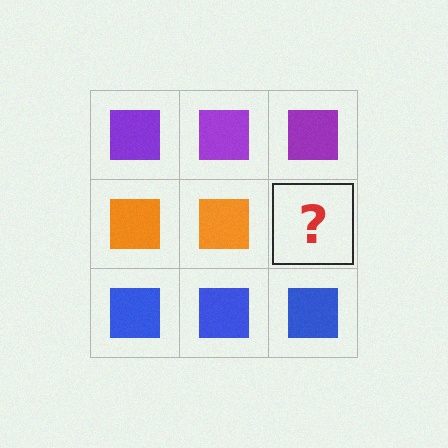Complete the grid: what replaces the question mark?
The question mark should be replaced with an orange square.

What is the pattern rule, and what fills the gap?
The rule is that each row has a consistent color. The gap should be filled with an orange square.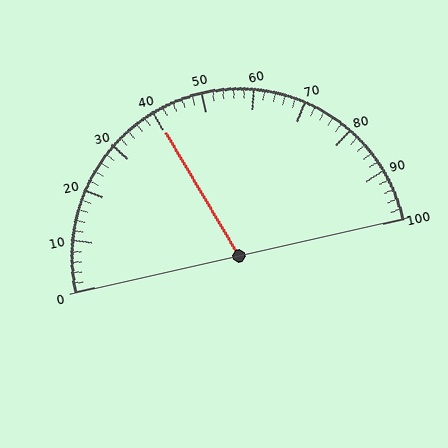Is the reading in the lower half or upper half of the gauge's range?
The reading is in the lower half of the range (0 to 100).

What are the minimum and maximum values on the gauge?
The gauge ranges from 0 to 100.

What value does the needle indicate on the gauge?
The needle indicates approximately 40.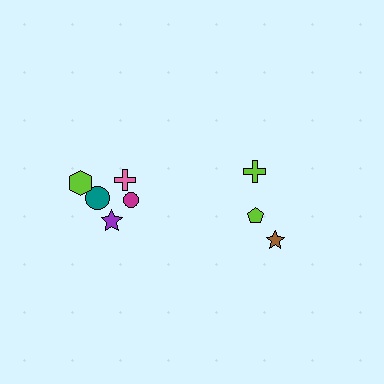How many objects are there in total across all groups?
There are 8 objects.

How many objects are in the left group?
There are 5 objects.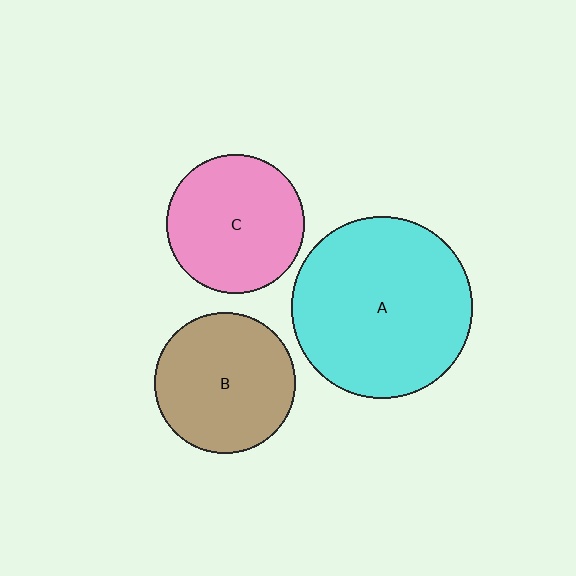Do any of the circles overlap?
No, none of the circles overlap.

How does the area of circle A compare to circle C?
Approximately 1.7 times.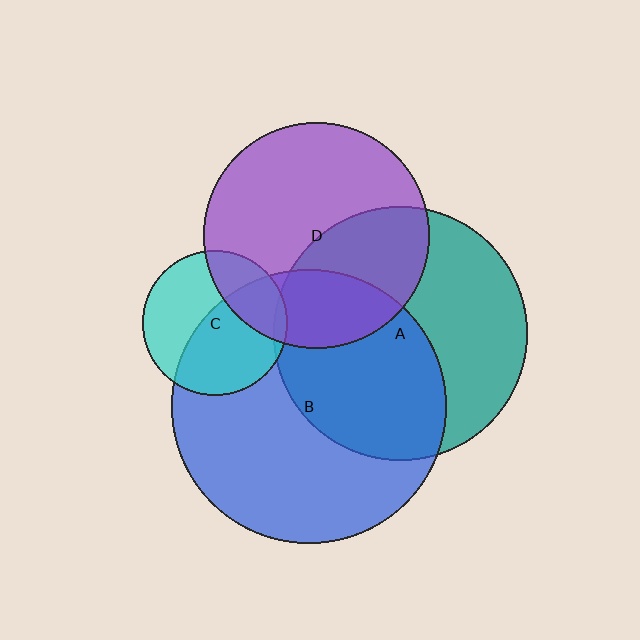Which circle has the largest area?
Circle B (blue).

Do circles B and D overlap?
Yes.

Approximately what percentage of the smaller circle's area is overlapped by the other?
Approximately 25%.